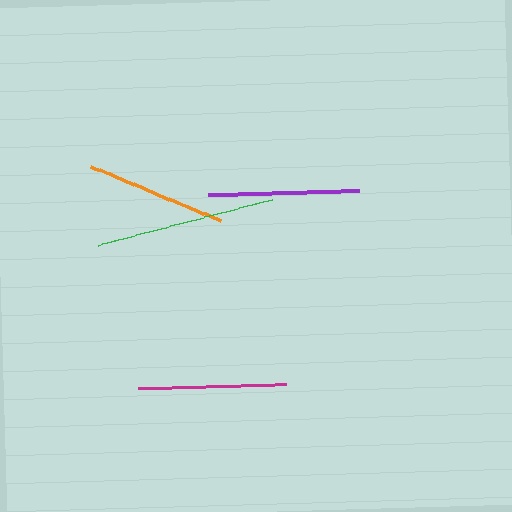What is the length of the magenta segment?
The magenta segment is approximately 148 pixels long.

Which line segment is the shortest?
The orange line is the shortest at approximately 141 pixels.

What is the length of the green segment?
The green segment is approximately 181 pixels long.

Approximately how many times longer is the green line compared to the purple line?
The green line is approximately 1.2 times the length of the purple line.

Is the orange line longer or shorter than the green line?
The green line is longer than the orange line.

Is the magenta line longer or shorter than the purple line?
The purple line is longer than the magenta line.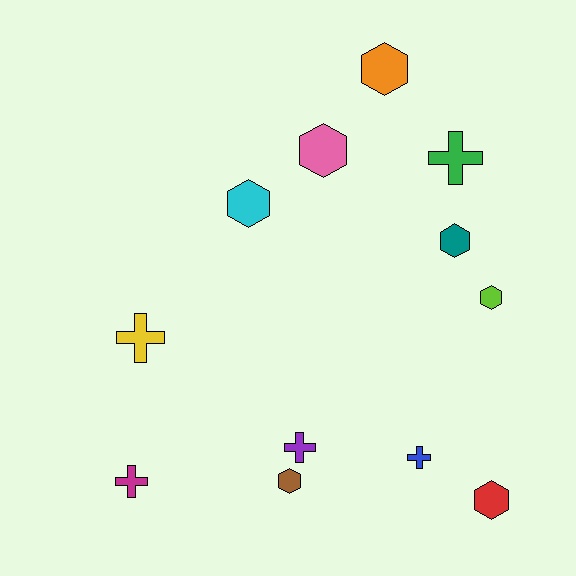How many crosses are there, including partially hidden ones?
There are 5 crosses.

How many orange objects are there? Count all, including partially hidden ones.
There is 1 orange object.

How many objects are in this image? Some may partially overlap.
There are 12 objects.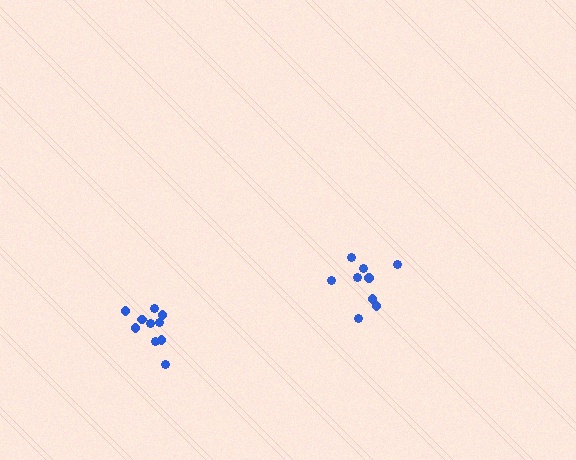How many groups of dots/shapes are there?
There are 2 groups.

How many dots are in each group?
Group 1: 10 dots, Group 2: 9 dots (19 total).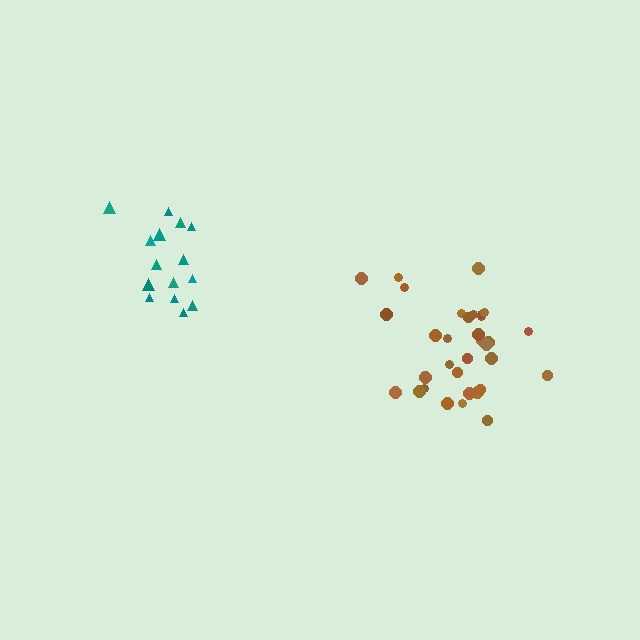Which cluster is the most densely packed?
Teal.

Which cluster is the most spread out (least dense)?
Brown.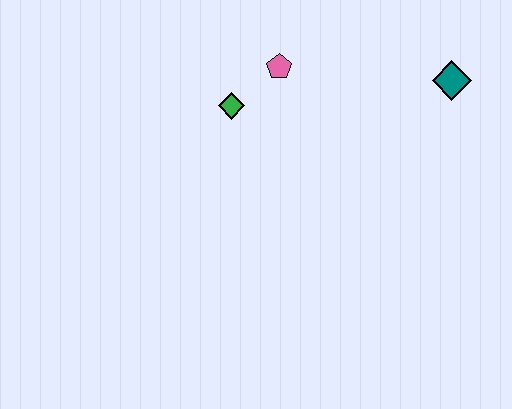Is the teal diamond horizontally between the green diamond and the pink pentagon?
No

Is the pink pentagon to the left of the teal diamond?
Yes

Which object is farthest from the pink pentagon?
The teal diamond is farthest from the pink pentagon.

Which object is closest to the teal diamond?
The pink pentagon is closest to the teal diamond.